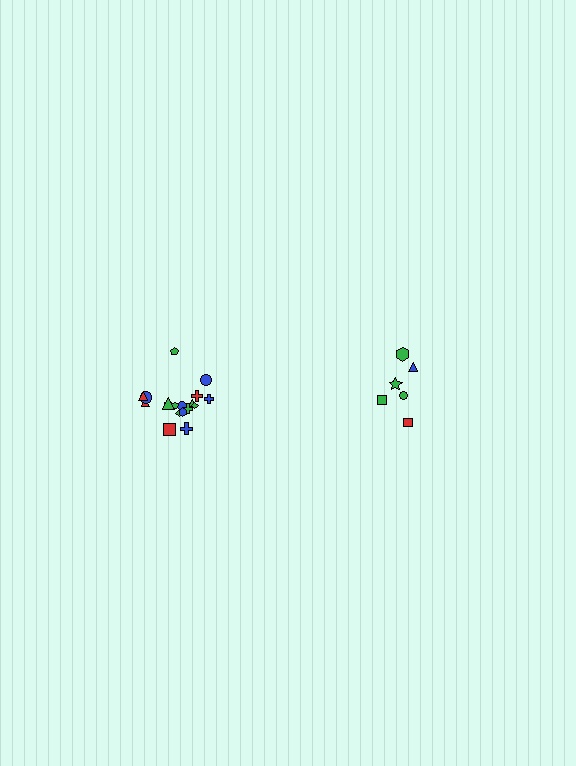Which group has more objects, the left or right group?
The left group.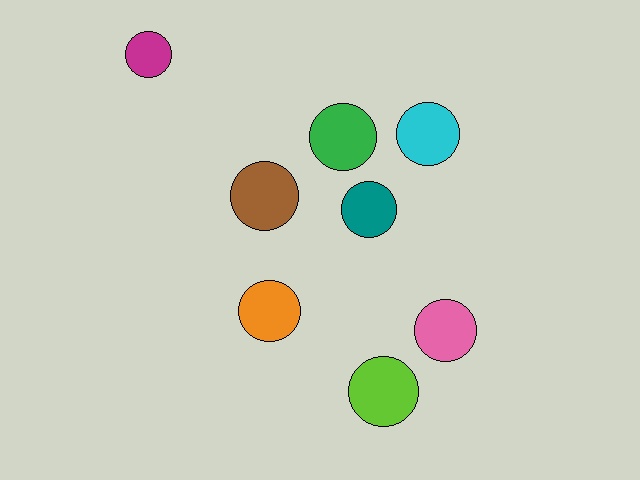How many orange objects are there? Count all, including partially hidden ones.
There is 1 orange object.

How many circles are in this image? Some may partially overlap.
There are 8 circles.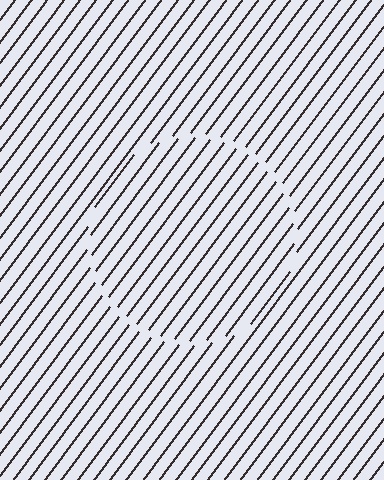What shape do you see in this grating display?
An illusory circle. The interior of the shape contains the same grating, shifted by half a period — the contour is defined by the phase discontinuity where line-ends from the inner and outer gratings abut.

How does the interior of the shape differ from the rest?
The interior of the shape contains the same grating, shifted by half a period — the contour is defined by the phase discontinuity where line-ends from the inner and outer gratings abut.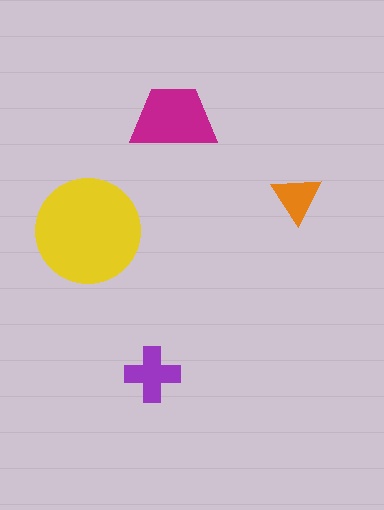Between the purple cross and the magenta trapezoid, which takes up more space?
The magenta trapezoid.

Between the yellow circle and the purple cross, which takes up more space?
The yellow circle.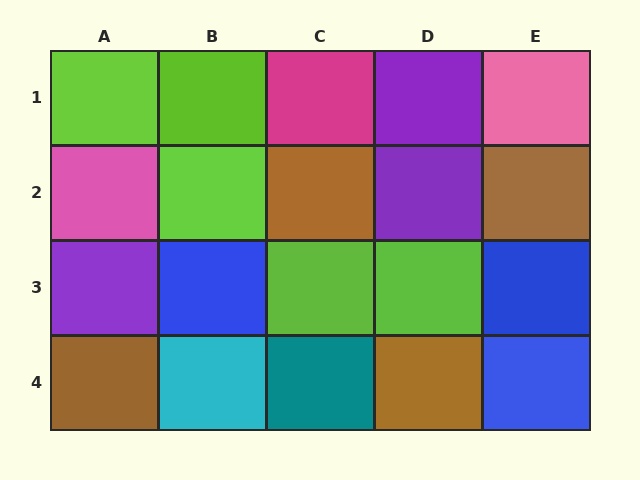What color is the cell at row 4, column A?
Brown.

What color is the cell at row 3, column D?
Lime.